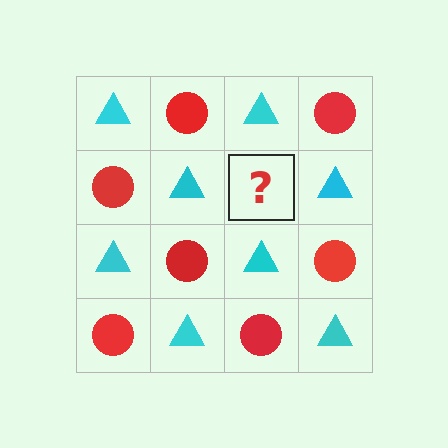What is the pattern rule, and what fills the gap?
The rule is that it alternates cyan triangle and red circle in a checkerboard pattern. The gap should be filled with a red circle.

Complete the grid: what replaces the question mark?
The question mark should be replaced with a red circle.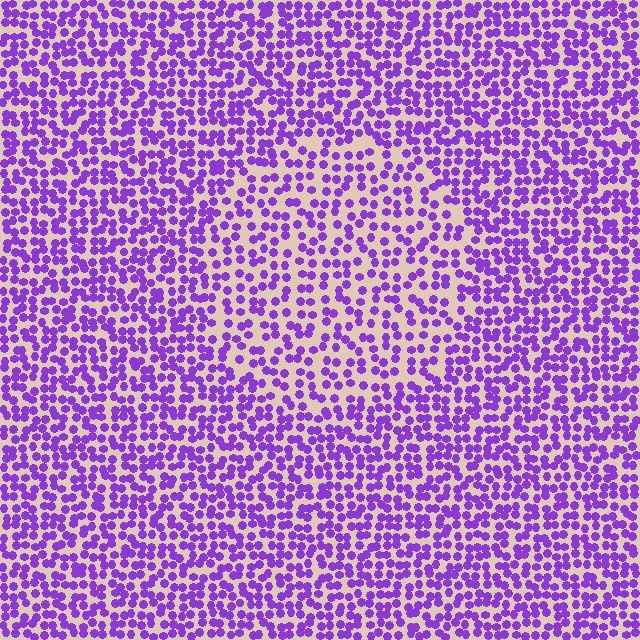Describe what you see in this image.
The image contains small purple elements arranged at two different densities. A circle-shaped region is visible where the elements are less densely packed than the surrounding area.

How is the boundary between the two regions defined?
The boundary is defined by a change in element density (approximately 1.5x ratio). All elements are the same color, size, and shape.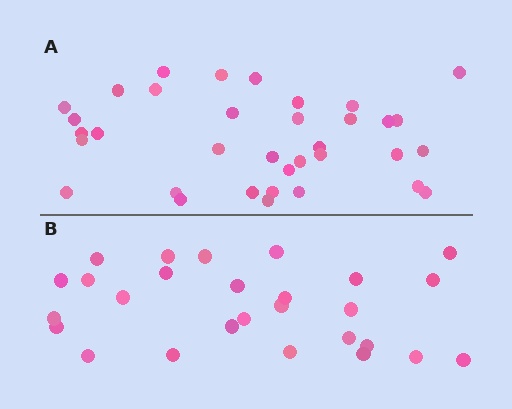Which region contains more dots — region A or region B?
Region A (the top region) has more dots.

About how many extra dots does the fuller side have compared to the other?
Region A has roughly 8 or so more dots than region B.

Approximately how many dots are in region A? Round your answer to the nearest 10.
About 40 dots. (The exact count is 35, which rounds to 40.)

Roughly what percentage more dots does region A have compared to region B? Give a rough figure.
About 30% more.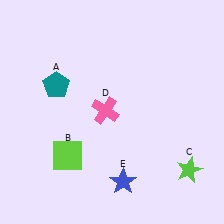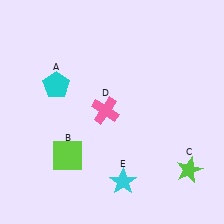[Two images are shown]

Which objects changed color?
A changed from teal to cyan. E changed from blue to cyan.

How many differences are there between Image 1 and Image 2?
There are 2 differences between the two images.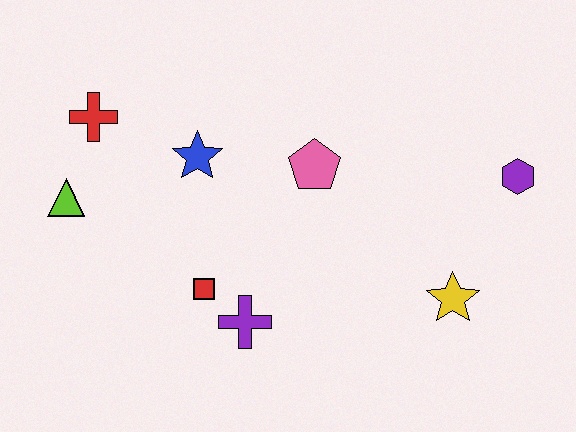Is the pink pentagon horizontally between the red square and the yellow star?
Yes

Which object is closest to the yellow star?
The purple hexagon is closest to the yellow star.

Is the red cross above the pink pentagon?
Yes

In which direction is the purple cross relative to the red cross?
The purple cross is below the red cross.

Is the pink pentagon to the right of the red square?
Yes